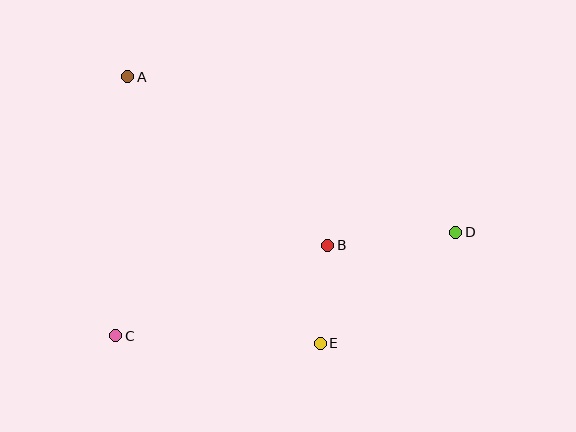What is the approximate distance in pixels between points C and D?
The distance between C and D is approximately 355 pixels.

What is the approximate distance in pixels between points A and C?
The distance between A and C is approximately 259 pixels.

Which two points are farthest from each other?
Points A and D are farthest from each other.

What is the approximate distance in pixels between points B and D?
The distance between B and D is approximately 129 pixels.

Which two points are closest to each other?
Points B and E are closest to each other.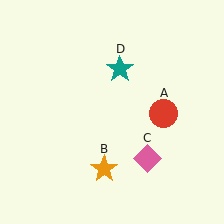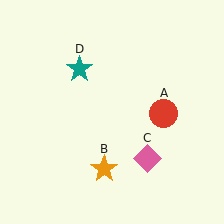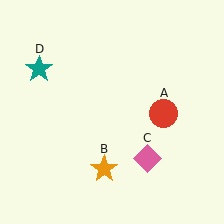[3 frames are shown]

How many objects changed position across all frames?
1 object changed position: teal star (object D).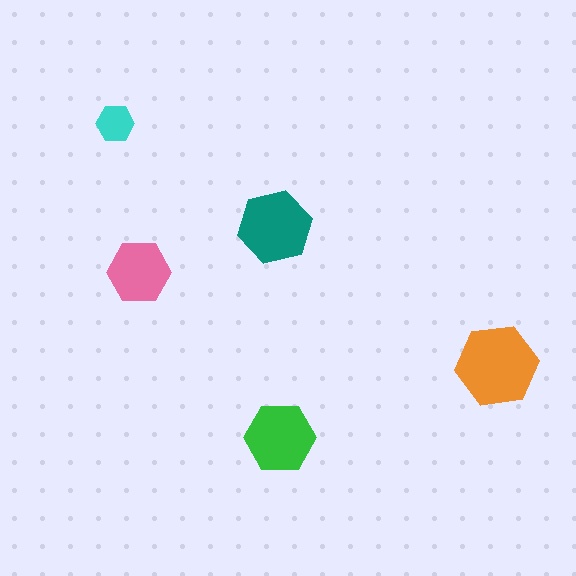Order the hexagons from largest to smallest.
the orange one, the teal one, the green one, the pink one, the cyan one.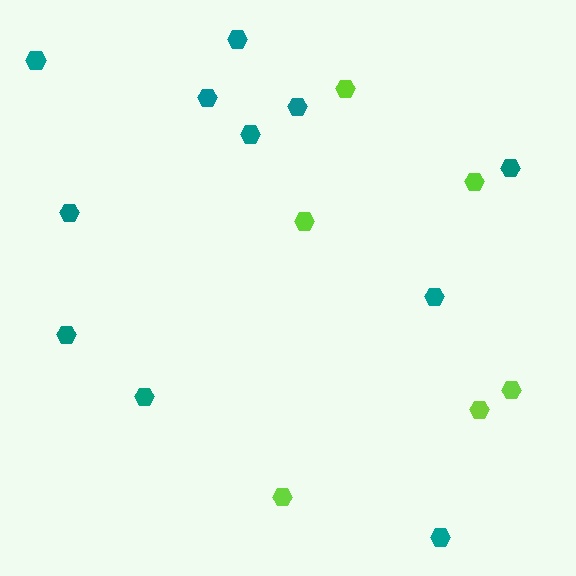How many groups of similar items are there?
There are 2 groups: one group of teal hexagons (11) and one group of lime hexagons (6).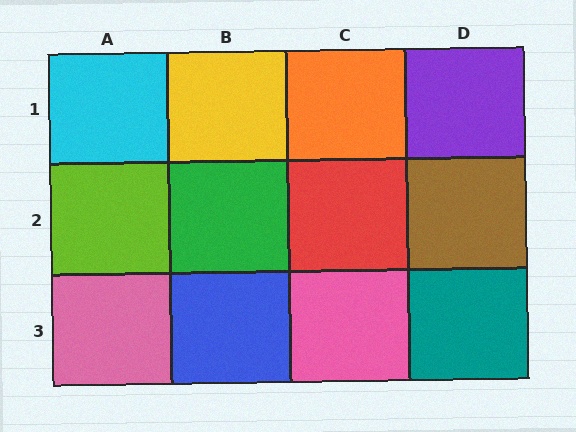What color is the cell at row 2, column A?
Lime.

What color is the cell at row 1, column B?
Yellow.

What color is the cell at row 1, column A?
Cyan.